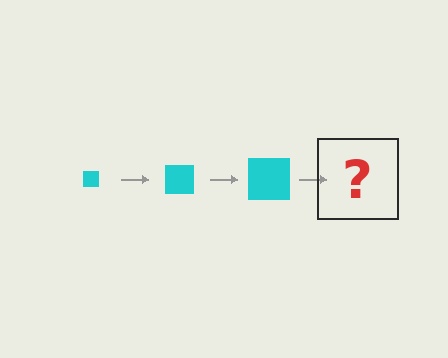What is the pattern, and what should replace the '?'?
The pattern is that the square gets progressively larger each step. The '?' should be a cyan square, larger than the previous one.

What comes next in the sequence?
The next element should be a cyan square, larger than the previous one.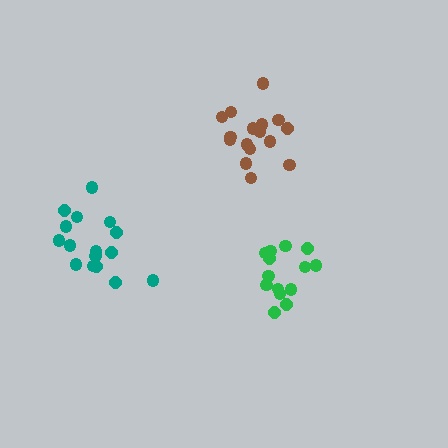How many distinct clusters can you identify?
There are 3 distinct clusters.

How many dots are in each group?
Group 1: 16 dots, Group 2: 16 dots, Group 3: 14 dots (46 total).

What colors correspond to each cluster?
The clusters are colored: teal, brown, green.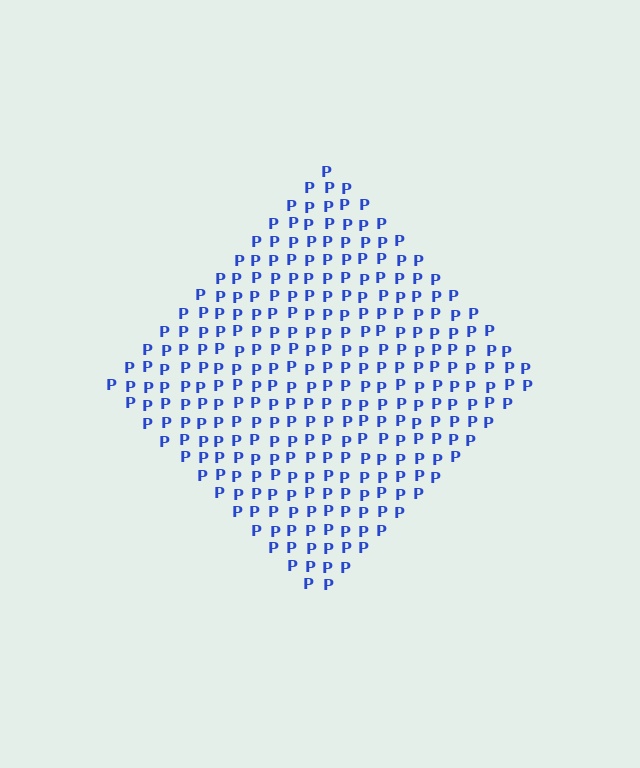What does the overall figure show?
The overall figure shows a diamond.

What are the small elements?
The small elements are letter P's.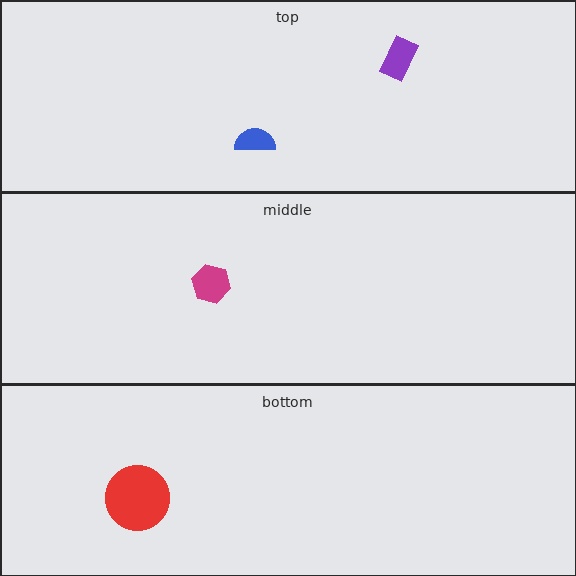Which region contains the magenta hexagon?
The middle region.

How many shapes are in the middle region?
1.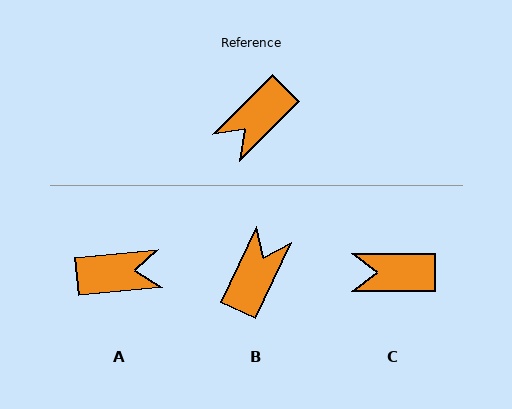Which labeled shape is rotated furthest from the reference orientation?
B, about 160 degrees away.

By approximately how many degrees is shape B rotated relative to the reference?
Approximately 160 degrees clockwise.